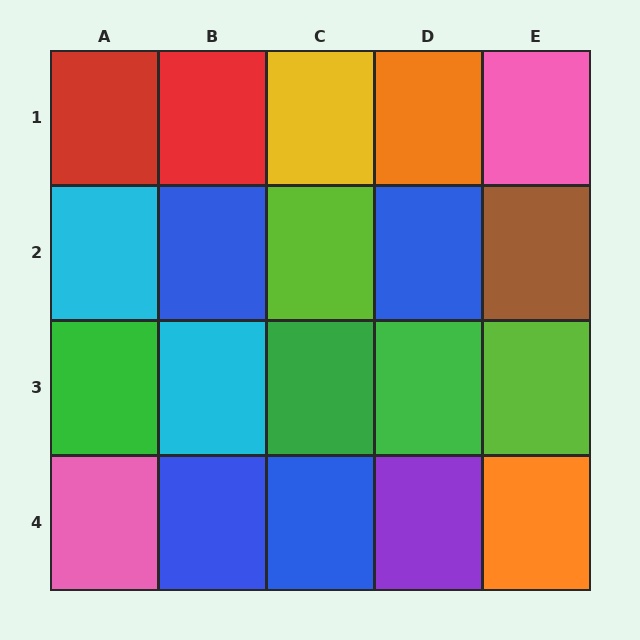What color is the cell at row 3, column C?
Green.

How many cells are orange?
2 cells are orange.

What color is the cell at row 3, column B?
Cyan.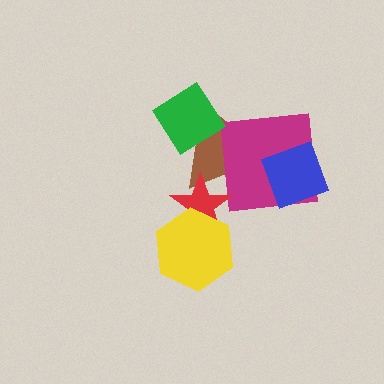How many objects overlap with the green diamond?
1 object overlaps with the green diamond.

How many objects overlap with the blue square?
1 object overlaps with the blue square.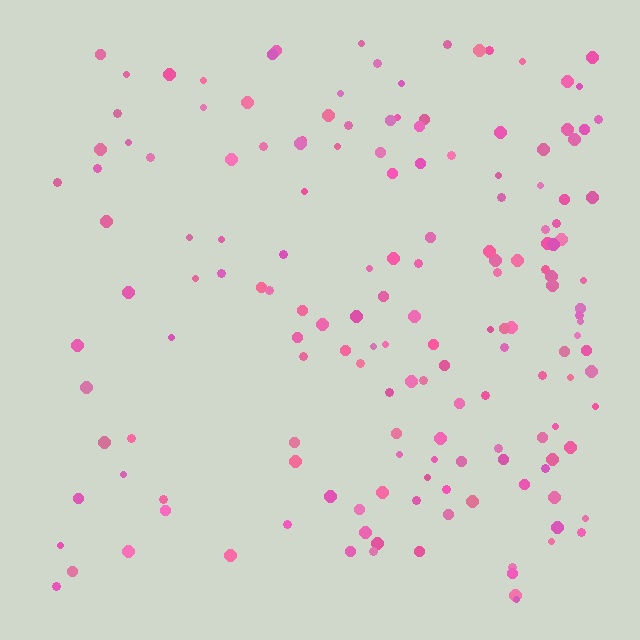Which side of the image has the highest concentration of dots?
The right.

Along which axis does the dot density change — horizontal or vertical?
Horizontal.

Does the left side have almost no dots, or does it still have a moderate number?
Still a moderate number, just noticeably fewer than the right.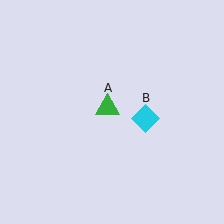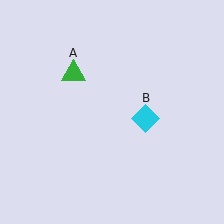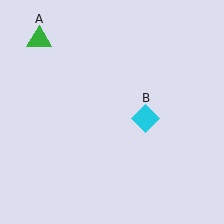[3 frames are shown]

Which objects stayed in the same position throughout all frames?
Cyan diamond (object B) remained stationary.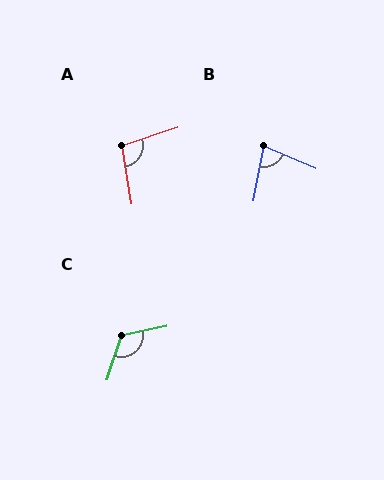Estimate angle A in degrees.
Approximately 98 degrees.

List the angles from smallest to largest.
B (77°), A (98°), C (120°).